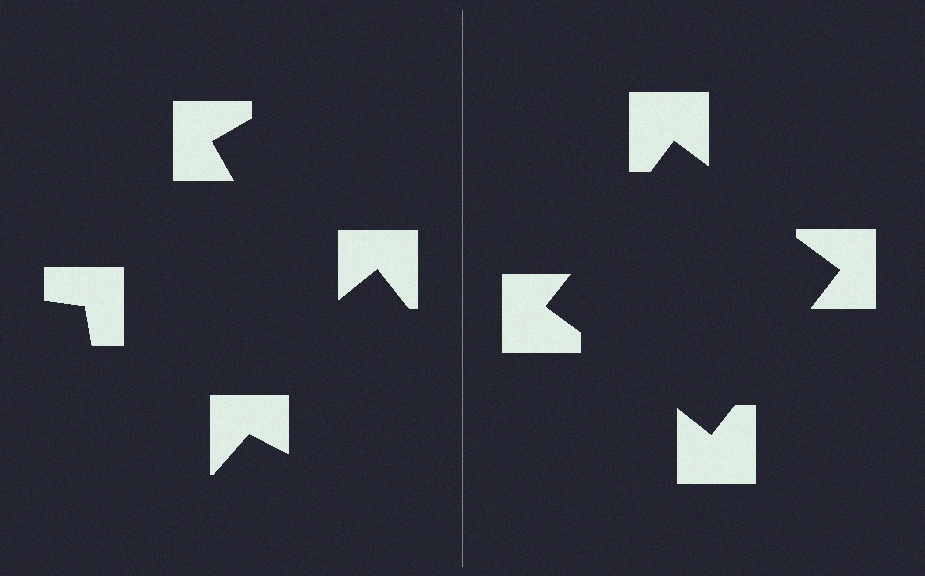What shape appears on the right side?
An illusory square.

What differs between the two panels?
The notched squares are positioned identically on both sides; only the wedge orientations differ. On the right they align to a square; on the left they are misaligned.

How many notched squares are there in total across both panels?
8 — 4 on each side.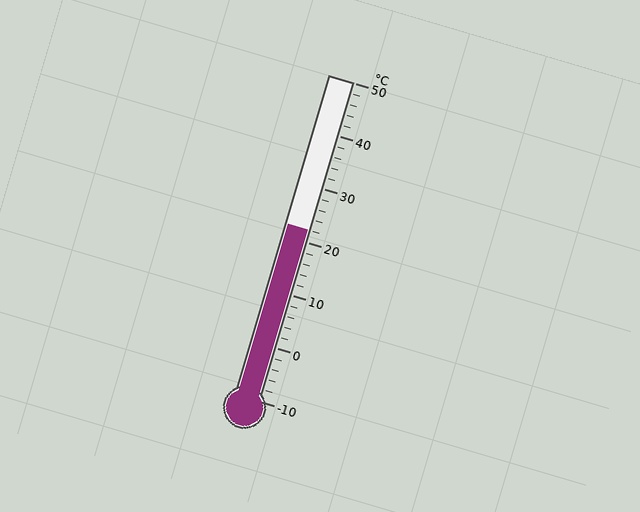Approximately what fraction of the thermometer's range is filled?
The thermometer is filled to approximately 55% of its range.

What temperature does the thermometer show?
The thermometer shows approximately 22°C.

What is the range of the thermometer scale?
The thermometer scale ranges from -10°C to 50°C.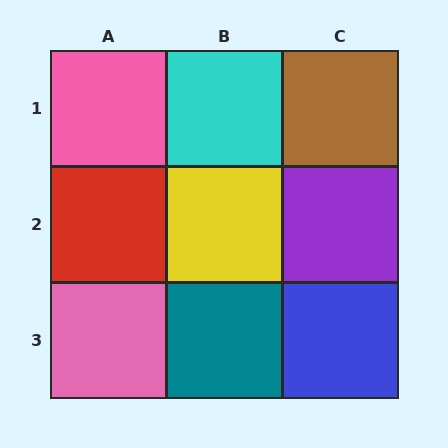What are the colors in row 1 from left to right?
Pink, cyan, brown.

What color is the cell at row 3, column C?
Blue.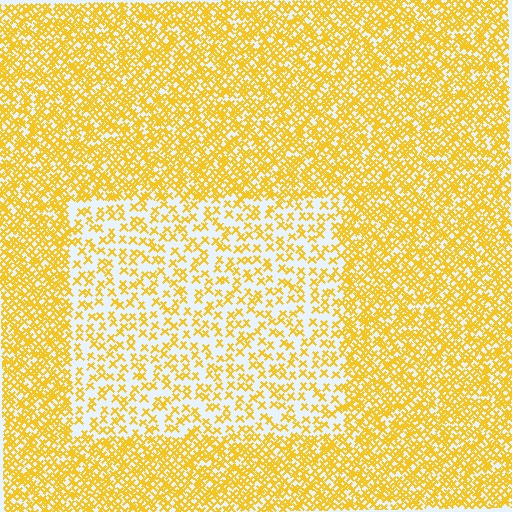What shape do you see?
I see a rectangle.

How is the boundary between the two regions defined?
The boundary is defined by a change in element density (approximately 2.3x ratio). All elements are the same color, size, and shape.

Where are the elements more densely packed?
The elements are more densely packed outside the rectangle boundary.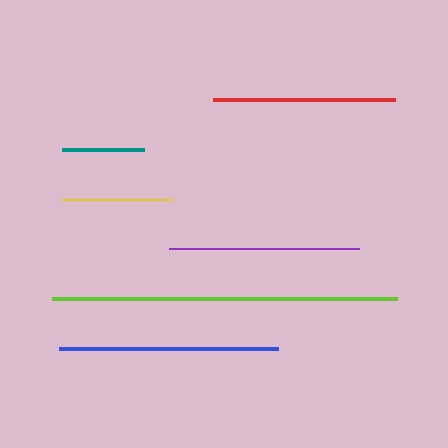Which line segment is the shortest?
The teal line is the shortest at approximately 82 pixels.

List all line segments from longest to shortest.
From longest to shortest: lime, blue, purple, red, yellow, teal.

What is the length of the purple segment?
The purple segment is approximately 190 pixels long.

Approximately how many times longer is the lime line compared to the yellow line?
The lime line is approximately 3.1 times the length of the yellow line.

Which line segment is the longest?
The lime line is the longest at approximately 345 pixels.